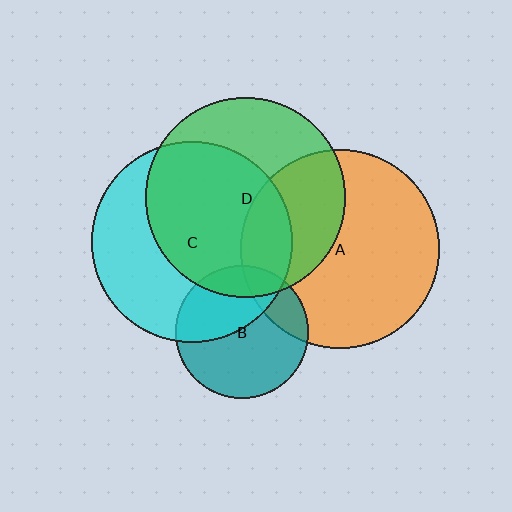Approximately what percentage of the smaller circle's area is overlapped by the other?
Approximately 20%.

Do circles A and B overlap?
Yes.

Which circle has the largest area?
Circle C (cyan).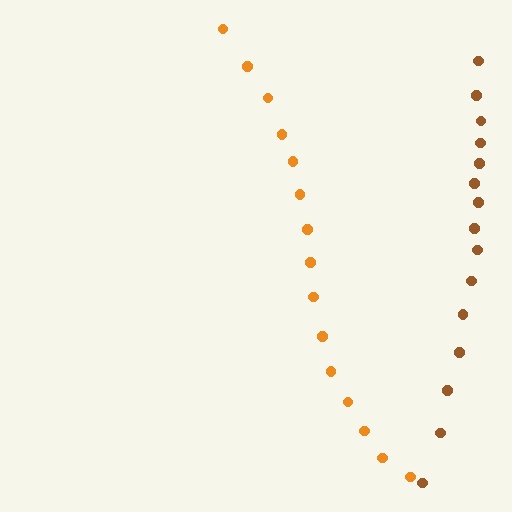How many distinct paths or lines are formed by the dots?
There are 2 distinct paths.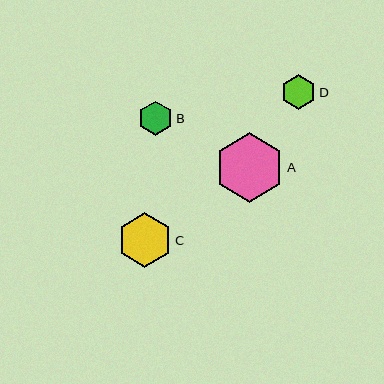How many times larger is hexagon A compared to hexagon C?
Hexagon A is approximately 1.3 times the size of hexagon C.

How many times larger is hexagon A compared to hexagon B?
Hexagon A is approximately 2.0 times the size of hexagon B.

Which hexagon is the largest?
Hexagon A is the largest with a size of approximately 69 pixels.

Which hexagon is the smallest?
Hexagon B is the smallest with a size of approximately 34 pixels.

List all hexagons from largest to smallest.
From largest to smallest: A, C, D, B.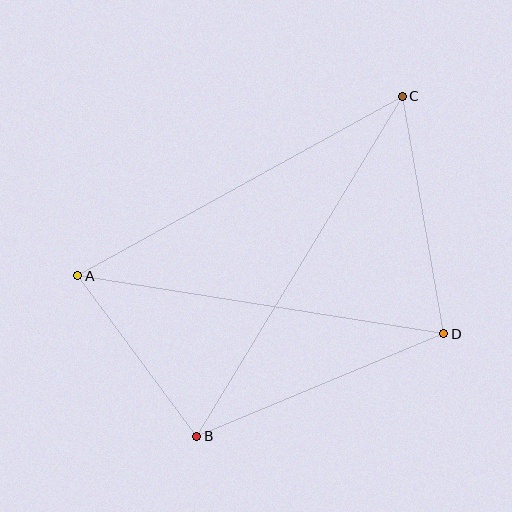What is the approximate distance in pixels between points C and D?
The distance between C and D is approximately 241 pixels.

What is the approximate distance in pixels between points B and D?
The distance between B and D is approximately 267 pixels.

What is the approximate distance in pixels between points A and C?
The distance between A and C is approximately 371 pixels.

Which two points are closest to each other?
Points A and B are closest to each other.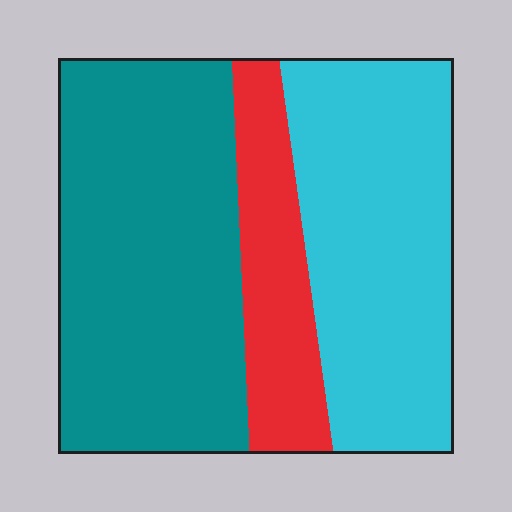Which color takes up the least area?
Red, at roughly 15%.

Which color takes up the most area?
Teal, at roughly 45%.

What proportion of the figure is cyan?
Cyan takes up between a quarter and a half of the figure.